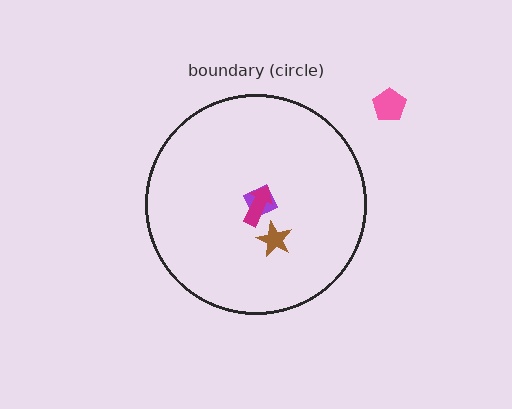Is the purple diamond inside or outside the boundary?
Inside.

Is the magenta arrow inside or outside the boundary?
Inside.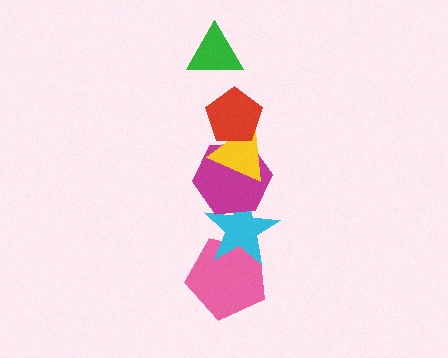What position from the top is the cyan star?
The cyan star is 5th from the top.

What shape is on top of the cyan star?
The magenta hexagon is on top of the cyan star.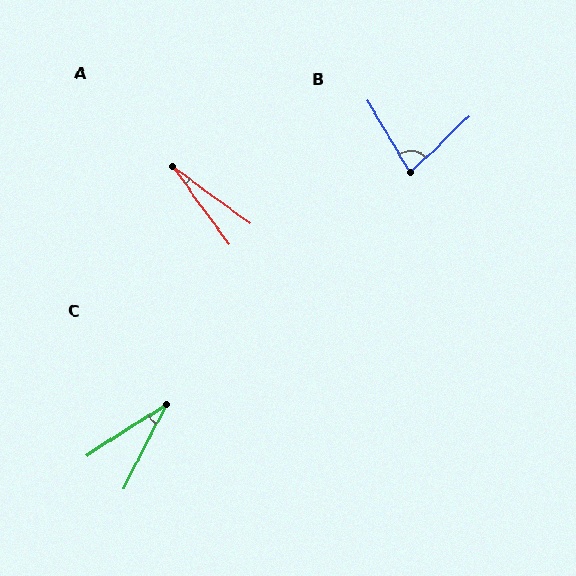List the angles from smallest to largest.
A (18°), C (31°), B (78°).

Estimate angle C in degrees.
Approximately 31 degrees.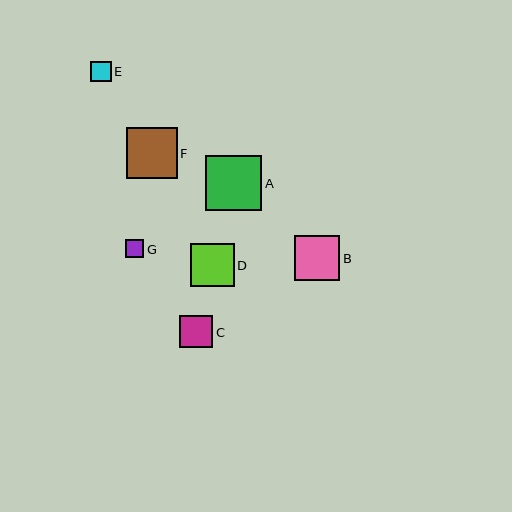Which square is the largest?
Square A is the largest with a size of approximately 56 pixels.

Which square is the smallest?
Square G is the smallest with a size of approximately 18 pixels.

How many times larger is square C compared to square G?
Square C is approximately 1.8 times the size of square G.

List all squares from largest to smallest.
From largest to smallest: A, F, B, D, C, E, G.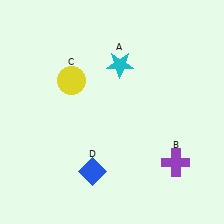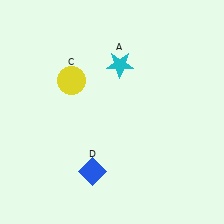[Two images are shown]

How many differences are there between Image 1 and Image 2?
There is 1 difference between the two images.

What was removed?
The purple cross (B) was removed in Image 2.